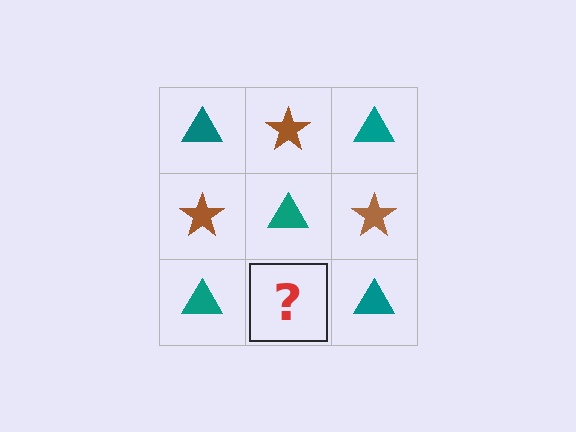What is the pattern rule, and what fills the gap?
The rule is that it alternates teal triangle and brown star in a checkerboard pattern. The gap should be filled with a brown star.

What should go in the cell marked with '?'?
The missing cell should contain a brown star.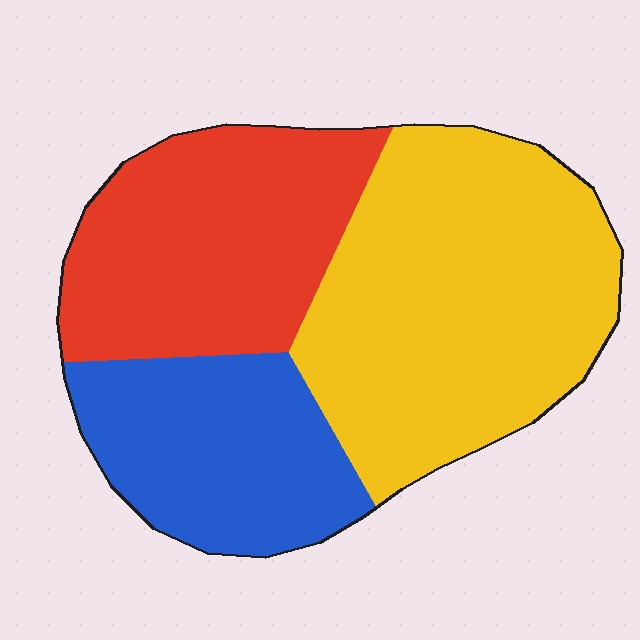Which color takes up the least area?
Blue, at roughly 25%.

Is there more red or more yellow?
Yellow.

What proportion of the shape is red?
Red covers 31% of the shape.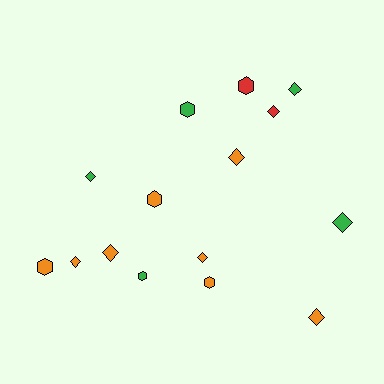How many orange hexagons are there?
There are 3 orange hexagons.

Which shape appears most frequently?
Diamond, with 9 objects.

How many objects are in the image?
There are 15 objects.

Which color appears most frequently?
Orange, with 8 objects.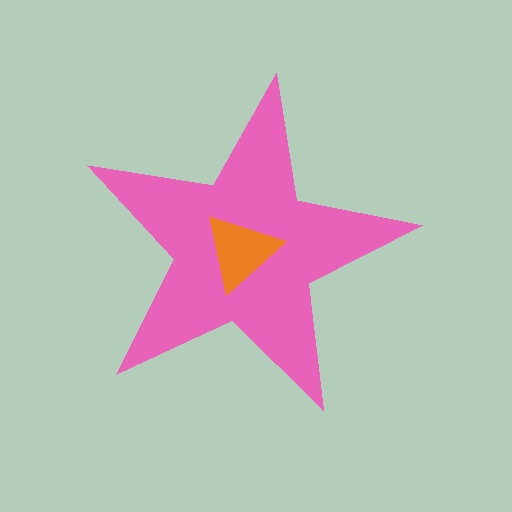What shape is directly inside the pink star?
The orange triangle.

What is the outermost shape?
The pink star.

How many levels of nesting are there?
2.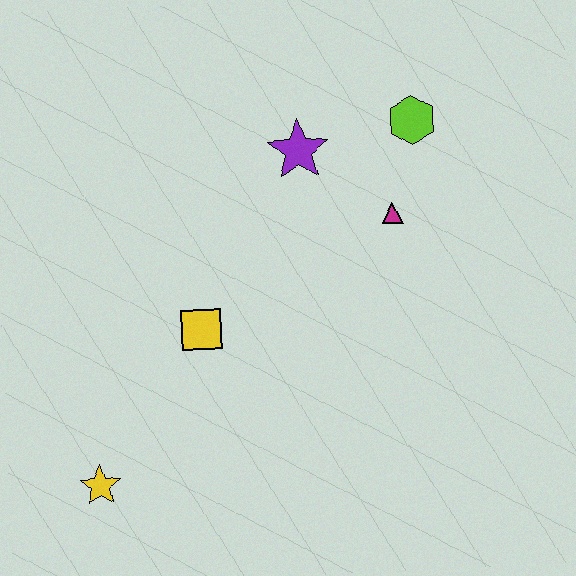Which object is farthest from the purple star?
The yellow star is farthest from the purple star.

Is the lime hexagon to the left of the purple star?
No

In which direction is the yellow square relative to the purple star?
The yellow square is below the purple star.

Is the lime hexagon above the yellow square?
Yes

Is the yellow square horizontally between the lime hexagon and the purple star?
No